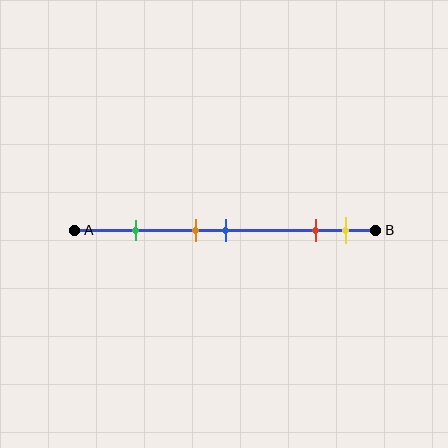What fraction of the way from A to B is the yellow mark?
The yellow mark is approximately 90% (0.9) of the way from A to B.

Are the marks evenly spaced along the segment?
No, the marks are not evenly spaced.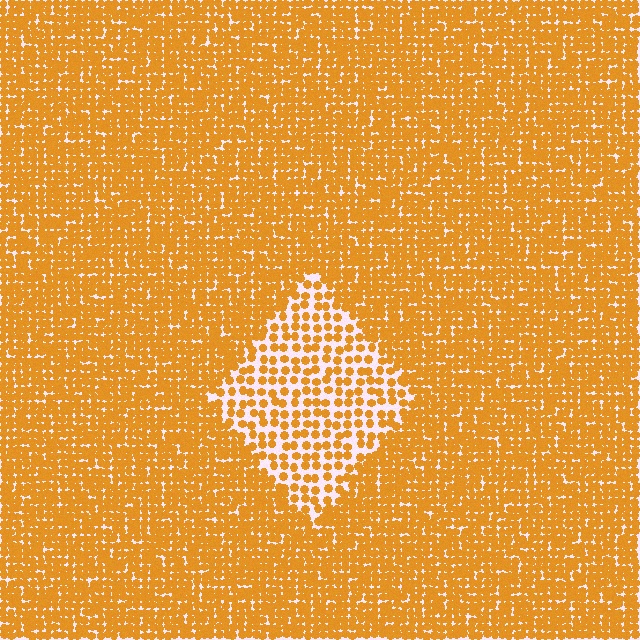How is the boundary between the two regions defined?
The boundary is defined by a change in element density (approximately 2.1x ratio). All elements are the same color, size, and shape.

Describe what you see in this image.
The image contains small orange elements arranged at two different densities. A diamond-shaped region is visible where the elements are less densely packed than the surrounding area.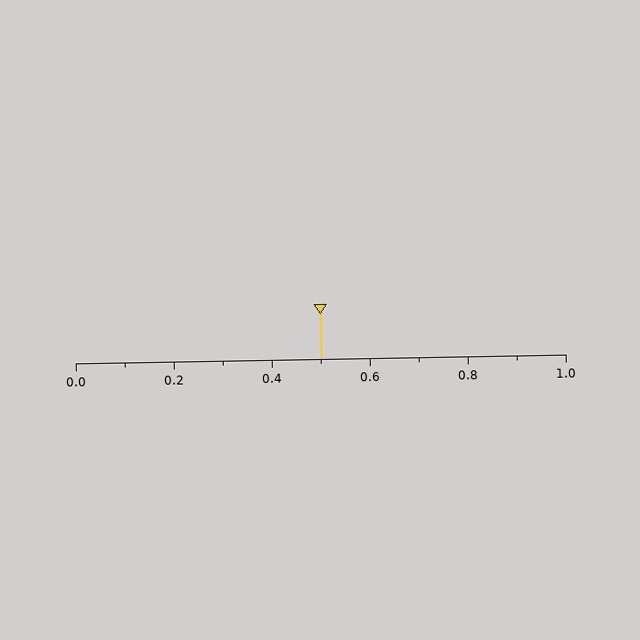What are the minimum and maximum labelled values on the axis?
The axis runs from 0.0 to 1.0.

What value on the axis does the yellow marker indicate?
The marker indicates approximately 0.5.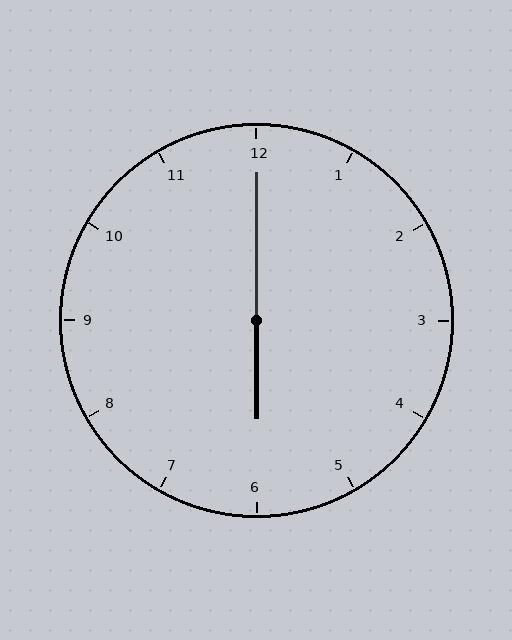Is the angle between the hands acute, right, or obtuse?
It is obtuse.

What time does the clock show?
6:00.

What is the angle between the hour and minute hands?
Approximately 180 degrees.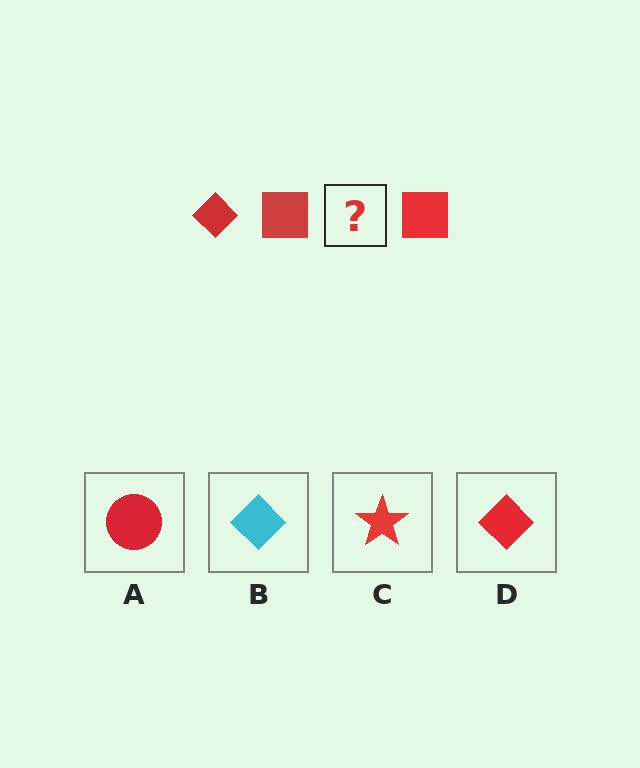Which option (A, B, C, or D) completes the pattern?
D.